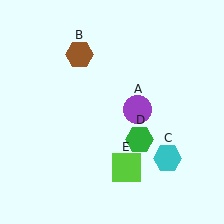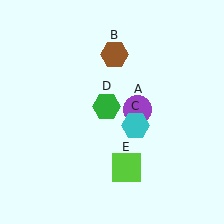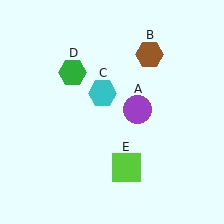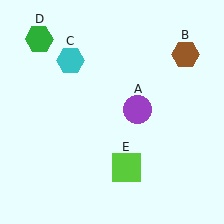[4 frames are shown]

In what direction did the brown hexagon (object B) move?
The brown hexagon (object B) moved right.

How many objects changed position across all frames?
3 objects changed position: brown hexagon (object B), cyan hexagon (object C), green hexagon (object D).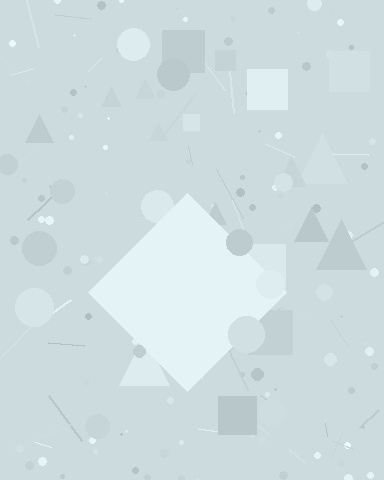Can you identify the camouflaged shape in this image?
The camouflaged shape is a diamond.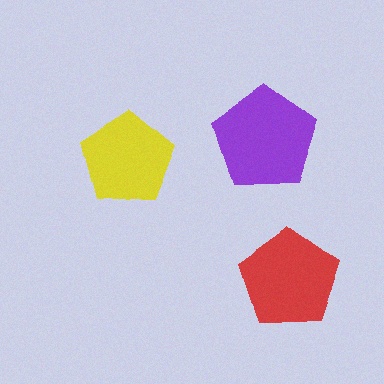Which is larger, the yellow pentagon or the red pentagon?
The red one.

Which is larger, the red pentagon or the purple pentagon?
The purple one.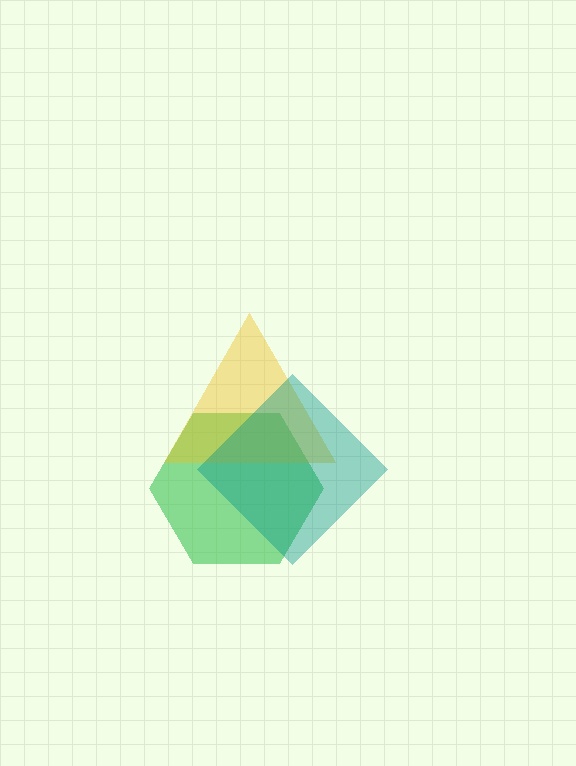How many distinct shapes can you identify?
There are 3 distinct shapes: a green hexagon, a yellow triangle, a teal diamond.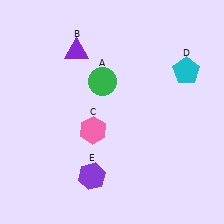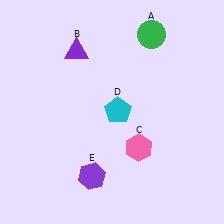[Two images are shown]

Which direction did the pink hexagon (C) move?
The pink hexagon (C) moved right.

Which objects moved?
The objects that moved are: the green circle (A), the pink hexagon (C), the cyan pentagon (D).